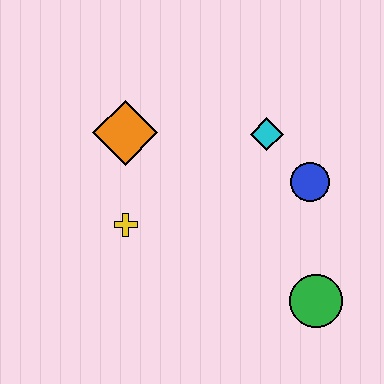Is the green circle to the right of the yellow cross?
Yes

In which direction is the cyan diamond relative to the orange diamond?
The cyan diamond is to the right of the orange diamond.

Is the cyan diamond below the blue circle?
No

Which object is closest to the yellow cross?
The orange diamond is closest to the yellow cross.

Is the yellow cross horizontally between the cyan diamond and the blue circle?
No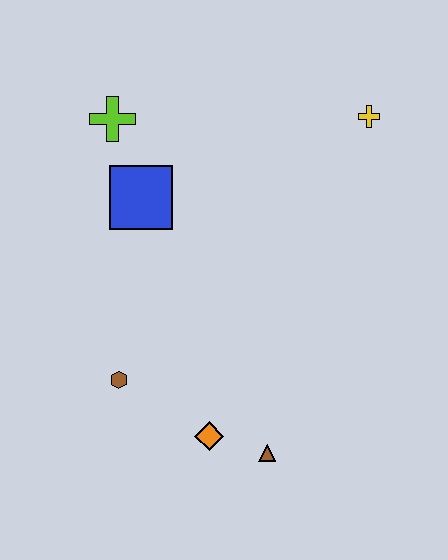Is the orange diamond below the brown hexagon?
Yes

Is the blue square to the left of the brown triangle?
Yes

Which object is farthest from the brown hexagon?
The yellow cross is farthest from the brown hexagon.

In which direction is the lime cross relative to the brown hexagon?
The lime cross is above the brown hexagon.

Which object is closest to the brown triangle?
The orange diamond is closest to the brown triangle.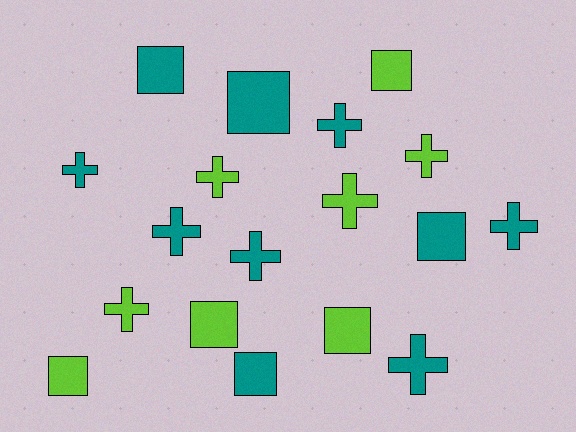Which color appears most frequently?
Teal, with 10 objects.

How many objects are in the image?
There are 18 objects.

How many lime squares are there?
There are 4 lime squares.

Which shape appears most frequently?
Cross, with 10 objects.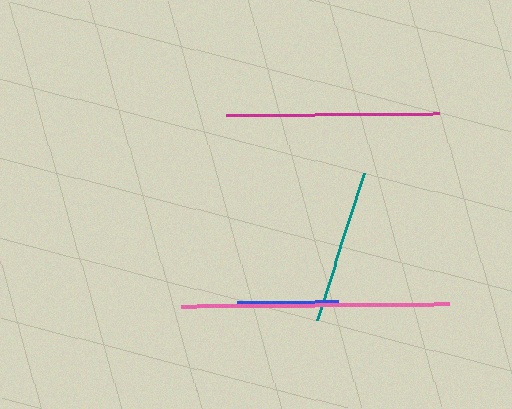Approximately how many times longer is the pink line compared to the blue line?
The pink line is approximately 2.6 times the length of the blue line.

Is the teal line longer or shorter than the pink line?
The pink line is longer than the teal line.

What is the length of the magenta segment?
The magenta segment is approximately 213 pixels long.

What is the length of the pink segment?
The pink segment is approximately 268 pixels long.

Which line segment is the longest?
The pink line is the longest at approximately 268 pixels.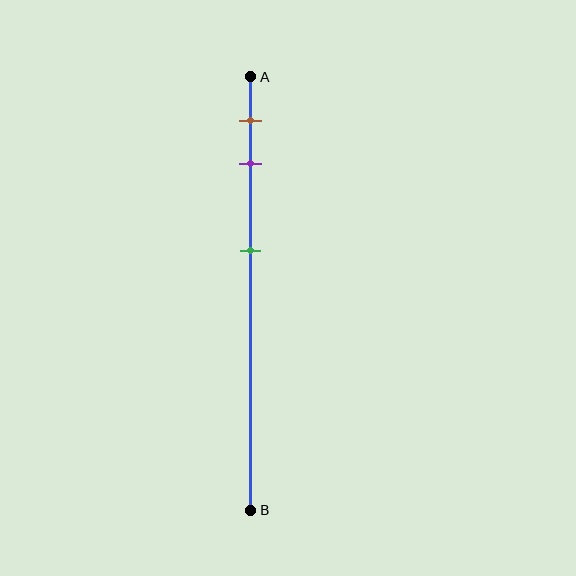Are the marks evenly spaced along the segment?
No, the marks are not evenly spaced.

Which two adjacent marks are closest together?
The brown and purple marks are the closest adjacent pair.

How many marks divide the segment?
There are 3 marks dividing the segment.